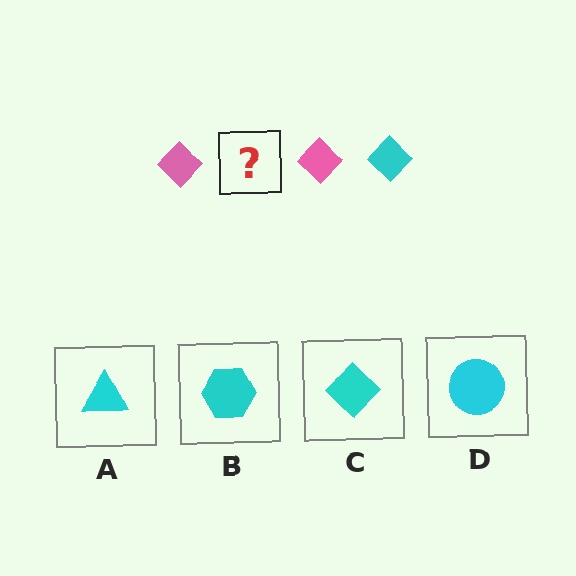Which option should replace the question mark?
Option C.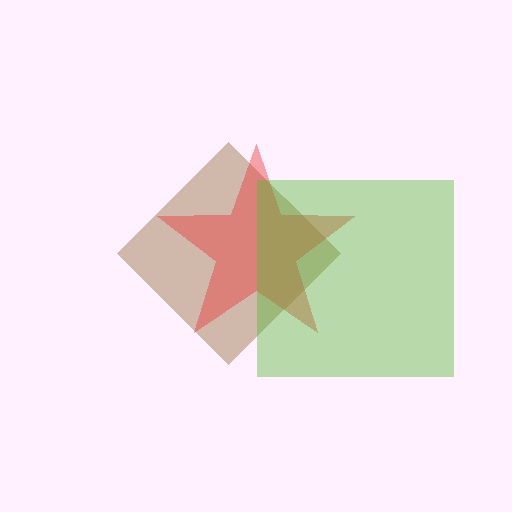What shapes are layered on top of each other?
The layered shapes are: a brown diamond, a red star, a lime square.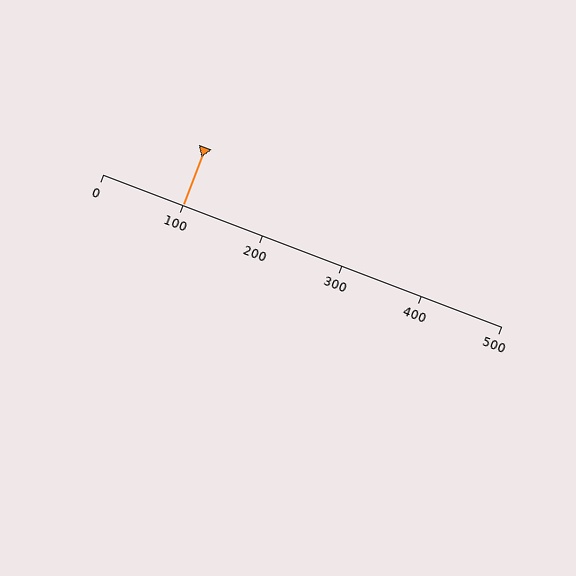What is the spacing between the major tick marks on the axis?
The major ticks are spaced 100 apart.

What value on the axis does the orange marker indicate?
The marker indicates approximately 100.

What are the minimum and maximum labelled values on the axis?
The axis runs from 0 to 500.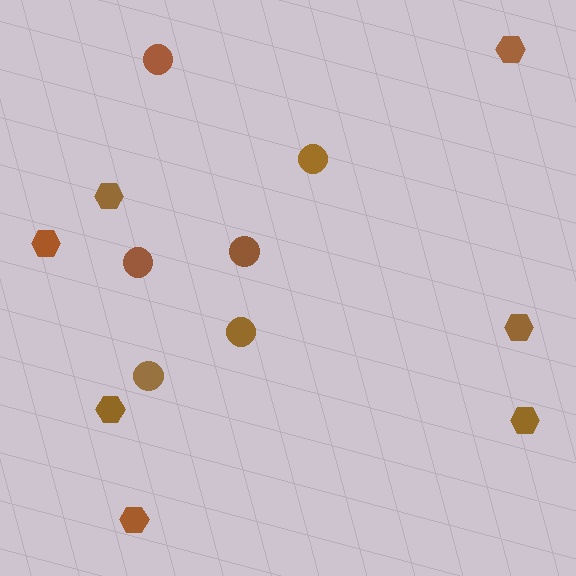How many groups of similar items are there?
There are 2 groups: one group of hexagons (7) and one group of circles (6).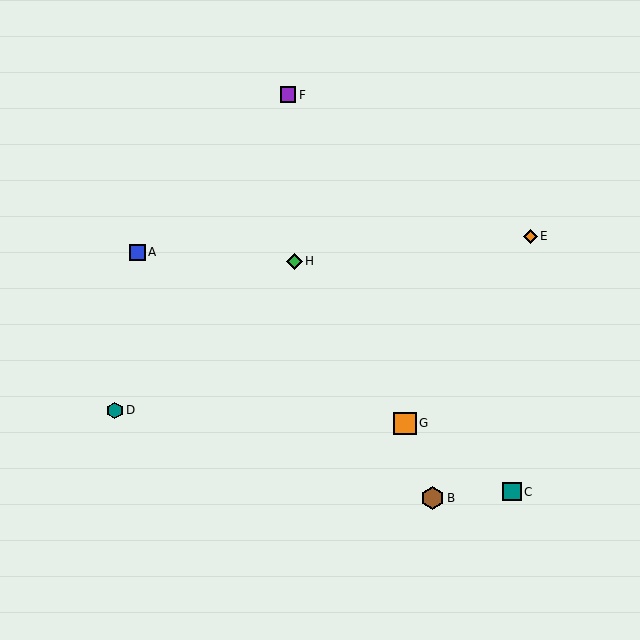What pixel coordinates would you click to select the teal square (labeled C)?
Click at (512, 492) to select the teal square C.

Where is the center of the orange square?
The center of the orange square is at (405, 423).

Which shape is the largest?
The brown hexagon (labeled B) is the largest.